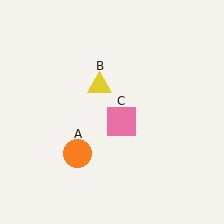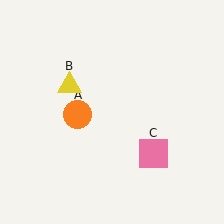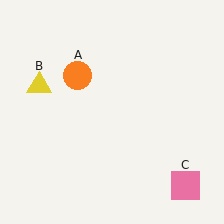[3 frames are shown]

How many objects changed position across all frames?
3 objects changed position: orange circle (object A), yellow triangle (object B), pink square (object C).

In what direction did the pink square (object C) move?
The pink square (object C) moved down and to the right.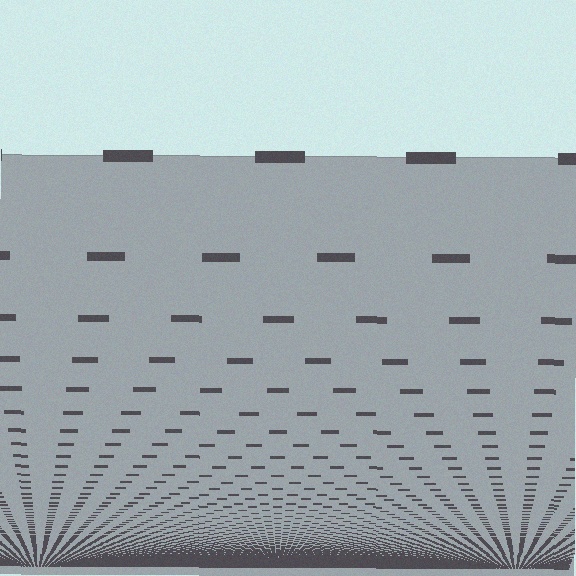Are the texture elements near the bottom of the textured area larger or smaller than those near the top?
Smaller. The gradient is inverted — elements near the bottom are smaller and denser.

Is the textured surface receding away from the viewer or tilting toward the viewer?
The surface appears to tilt toward the viewer. Texture elements get larger and sparser toward the top.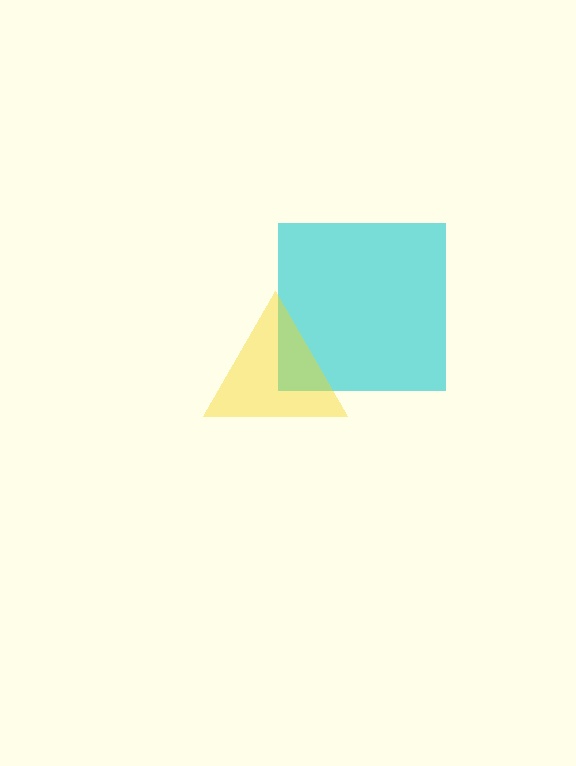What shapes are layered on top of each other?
The layered shapes are: a cyan square, a yellow triangle.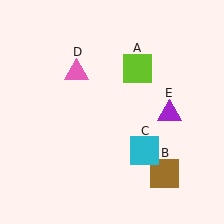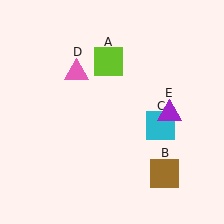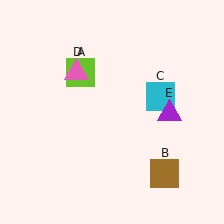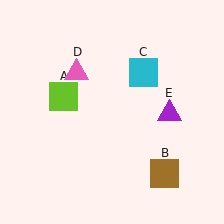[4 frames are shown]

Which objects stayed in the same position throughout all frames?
Brown square (object B) and pink triangle (object D) and purple triangle (object E) remained stationary.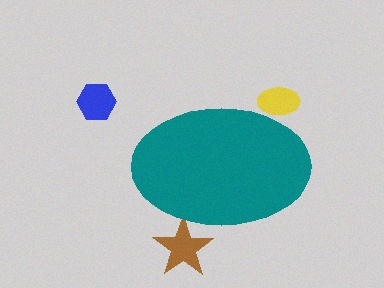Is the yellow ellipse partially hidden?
Yes, the yellow ellipse is partially hidden behind the teal ellipse.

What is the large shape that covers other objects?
A teal ellipse.